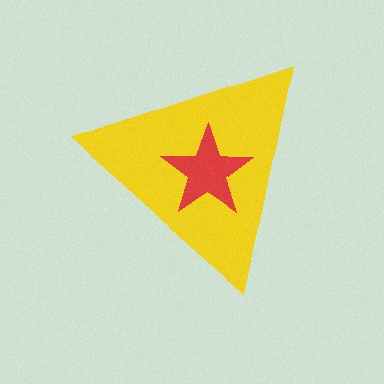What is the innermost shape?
The red star.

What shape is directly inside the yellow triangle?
The red star.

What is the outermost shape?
The yellow triangle.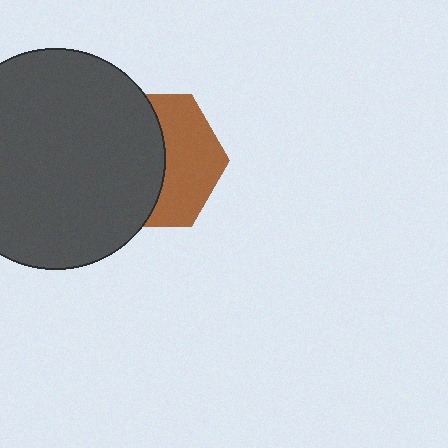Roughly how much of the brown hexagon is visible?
About half of it is visible (roughly 46%).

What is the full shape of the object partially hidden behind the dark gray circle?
The partially hidden object is a brown hexagon.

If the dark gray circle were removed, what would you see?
You would see the complete brown hexagon.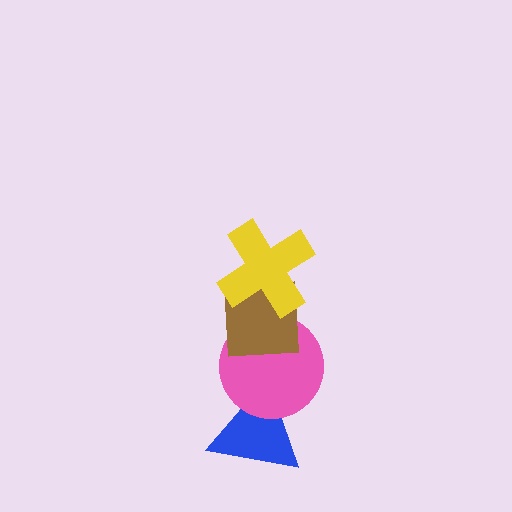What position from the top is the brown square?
The brown square is 2nd from the top.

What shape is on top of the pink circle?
The brown square is on top of the pink circle.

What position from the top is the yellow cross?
The yellow cross is 1st from the top.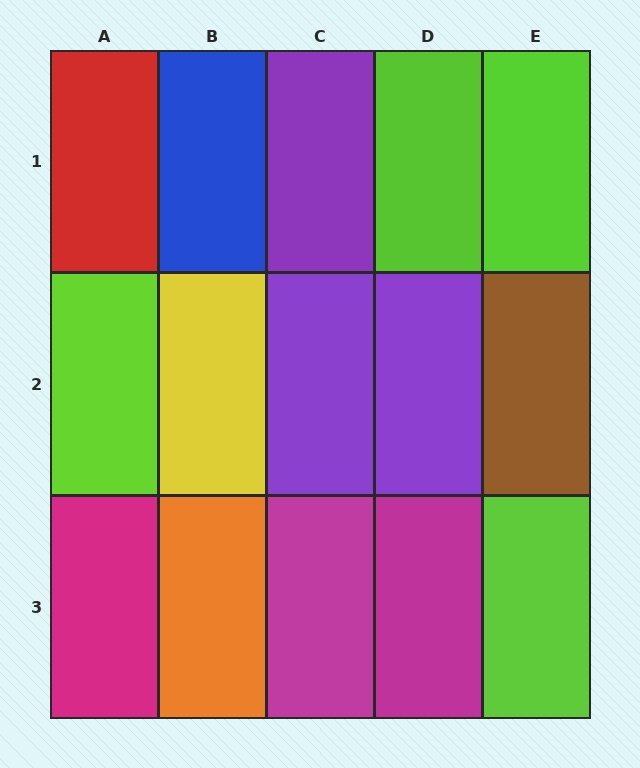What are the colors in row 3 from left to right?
Magenta, orange, magenta, magenta, lime.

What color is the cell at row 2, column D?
Purple.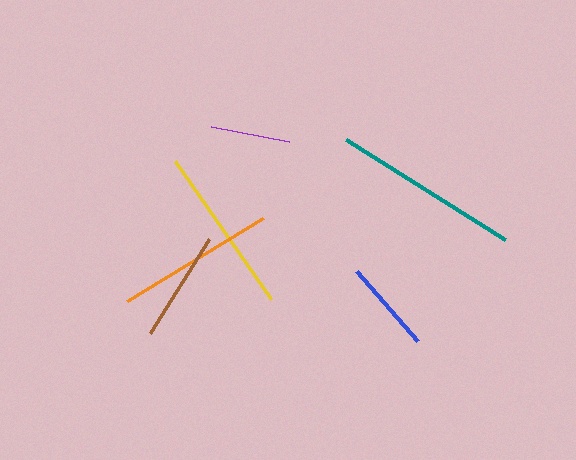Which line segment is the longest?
The teal line is the longest at approximately 187 pixels.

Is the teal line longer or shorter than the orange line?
The teal line is longer than the orange line.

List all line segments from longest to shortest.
From longest to shortest: teal, yellow, orange, brown, blue, purple.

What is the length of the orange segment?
The orange segment is approximately 159 pixels long.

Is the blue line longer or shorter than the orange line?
The orange line is longer than the blue line.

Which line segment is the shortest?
The purple line is the shortest at approximately 79 pixels.